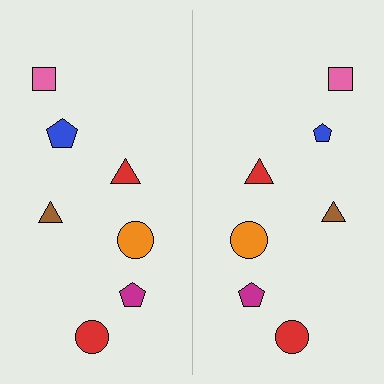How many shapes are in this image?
There are 14 shapes in this image.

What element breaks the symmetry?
The blue pentagon on the right side has a different size than its mirror counterpart.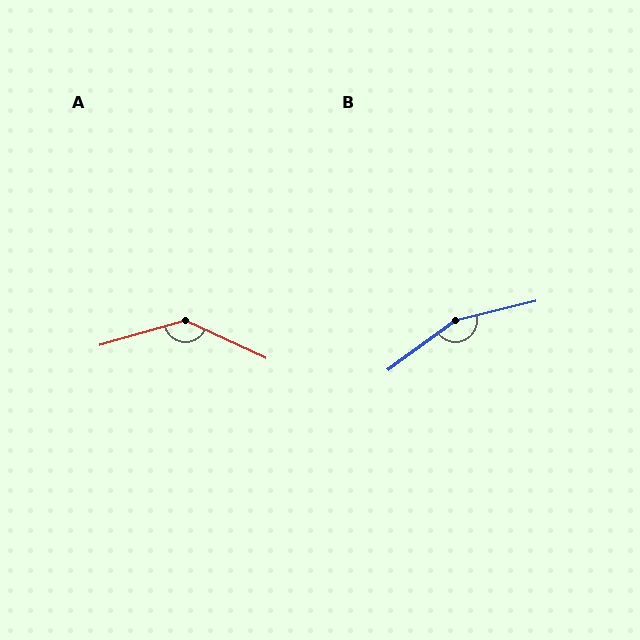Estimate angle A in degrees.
Approximately 139 degrees.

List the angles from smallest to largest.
A (139°), B (157°).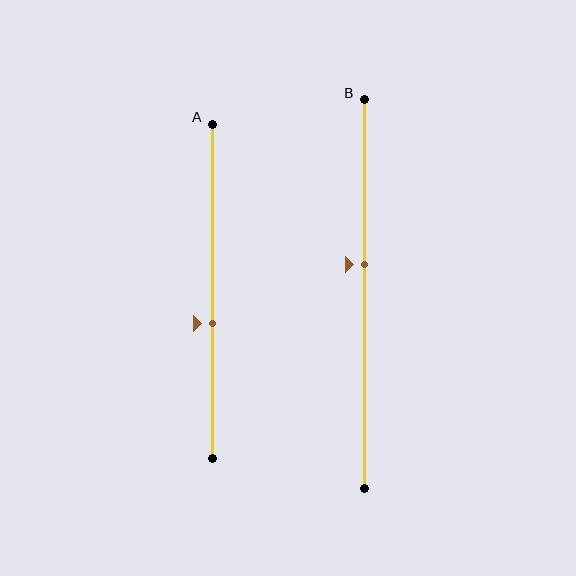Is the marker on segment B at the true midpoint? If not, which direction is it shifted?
No, the marker on segment B is shifted upward by about 8% of the segment length.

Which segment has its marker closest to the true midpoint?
Segment B has its marker closest to the true midpoint.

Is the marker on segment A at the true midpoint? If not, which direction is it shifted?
No, the marker on segment A is shifted downward by about 10% of the segment length.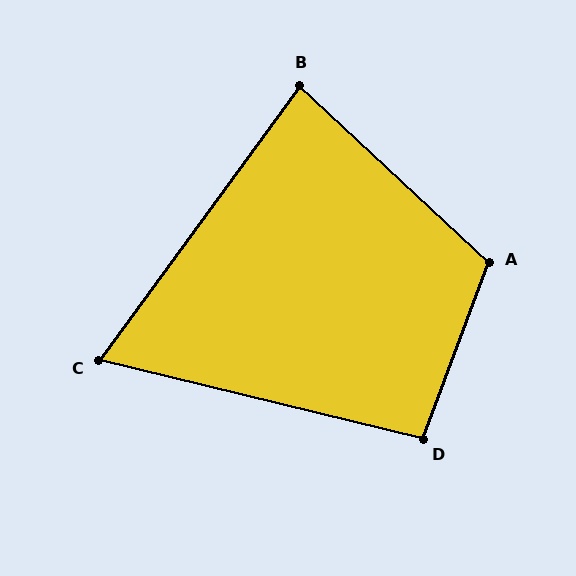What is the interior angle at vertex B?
Approximately 83 degrees (acute).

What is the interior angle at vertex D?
Approximately 97 degrees (obtuse).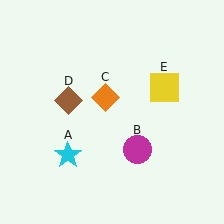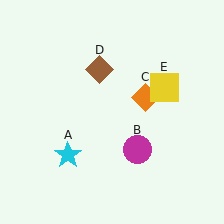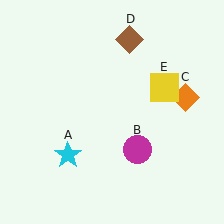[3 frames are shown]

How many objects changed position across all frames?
2 objects changed position: orange diamond (object C), brown diamond (object D).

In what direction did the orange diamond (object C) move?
The orange diamond (object C) moved right.